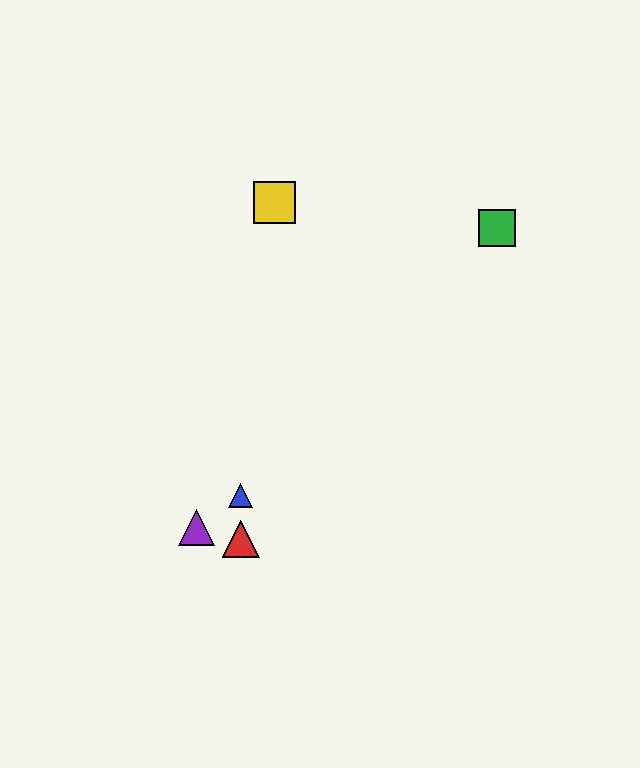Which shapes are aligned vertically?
The red triangle, the blue triangle are aligned vertically.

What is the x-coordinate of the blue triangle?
The blue triangle is at x≈241.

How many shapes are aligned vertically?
2 shapes (the red triangle, the blue triangle) are aligned vertically.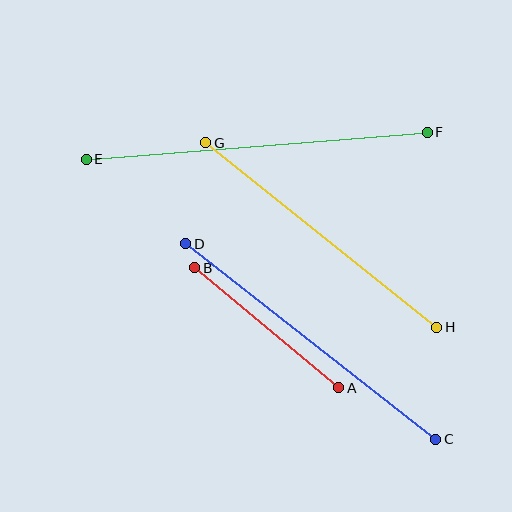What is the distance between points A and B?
The distance is approximately 187 pixels.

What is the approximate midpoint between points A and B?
The midpoint is at approximately (267, 328) pixels.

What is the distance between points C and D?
The distance is approximately 317 pixels.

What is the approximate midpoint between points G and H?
The midpoint is at approximately (321, 235) pixels.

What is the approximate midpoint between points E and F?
The midpoint is at approximately (257, 146) pixels.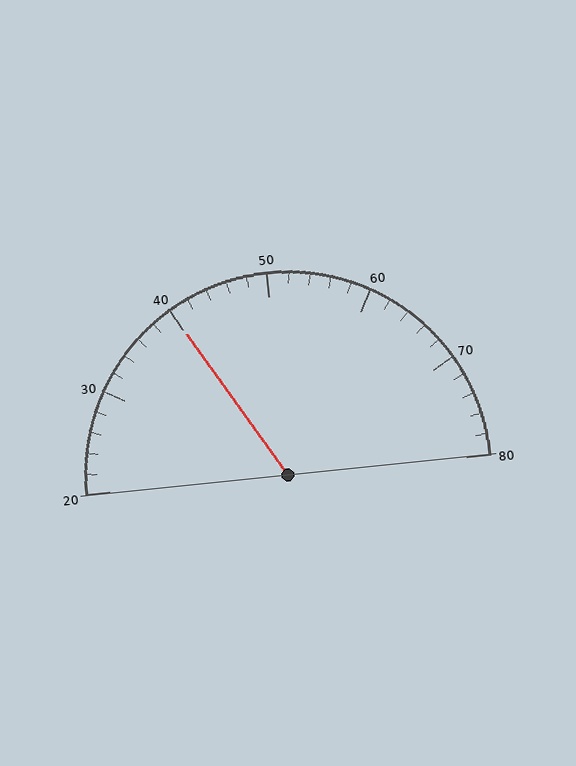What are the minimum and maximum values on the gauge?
The gauge ranges from 20 to 80.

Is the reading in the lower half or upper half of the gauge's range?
The reading is in the lower half of the range (20 to 80).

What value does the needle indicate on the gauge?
The needle indicates approximately 40.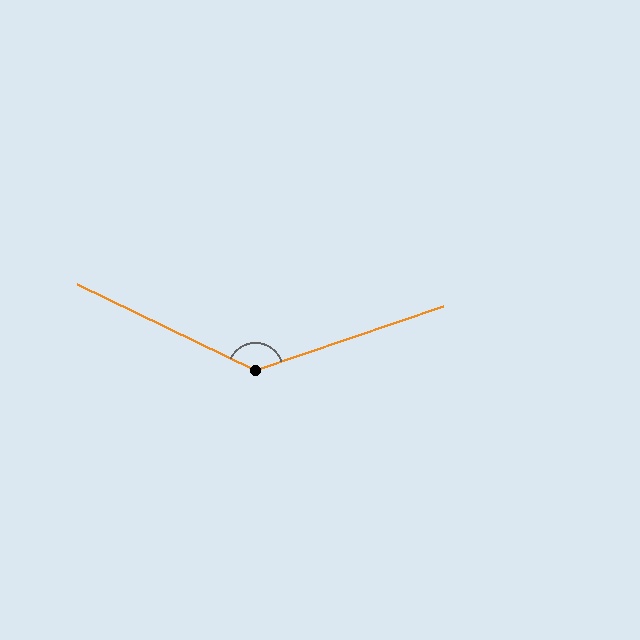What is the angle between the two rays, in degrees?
Approximately 135 degrees.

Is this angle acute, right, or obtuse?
It is obtuse.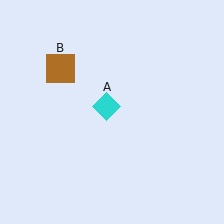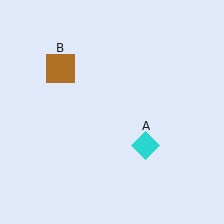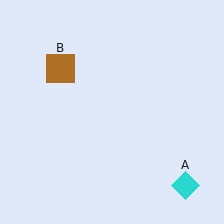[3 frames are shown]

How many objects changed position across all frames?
1 object changed position: cyan diamond (object A).